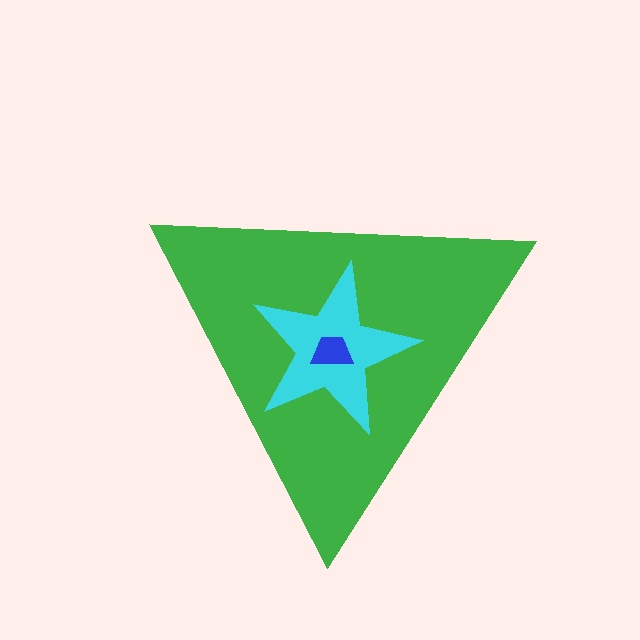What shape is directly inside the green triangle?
The cyan star.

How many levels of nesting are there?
3.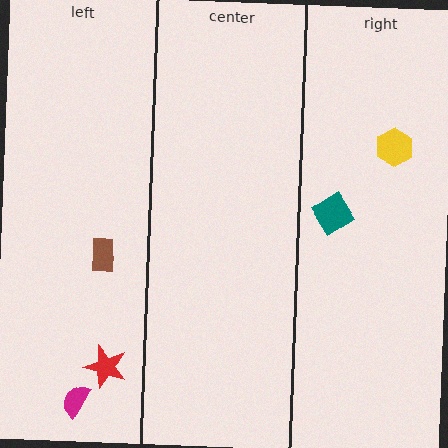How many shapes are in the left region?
3.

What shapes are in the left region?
The red star, the magenta semicircle, the brown rectangle.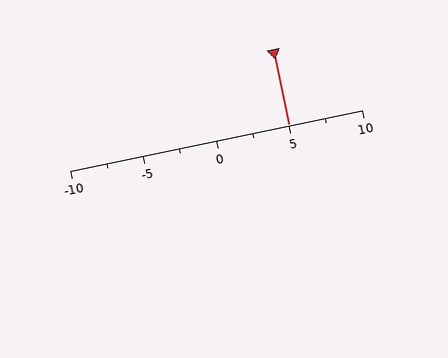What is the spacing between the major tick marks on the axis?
The major ticks are spaced 5 apart.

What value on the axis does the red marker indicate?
The marker indicates approximately 5.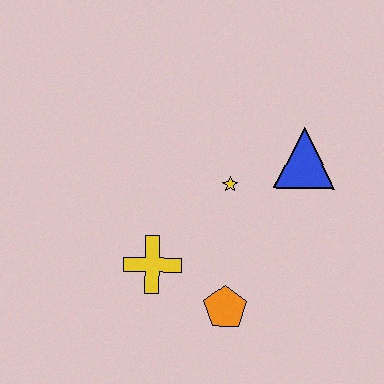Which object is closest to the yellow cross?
The orange pentagon is closest to the yellow cross.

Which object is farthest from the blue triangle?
The yellow cross is farthest from the blue triangle.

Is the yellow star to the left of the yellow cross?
No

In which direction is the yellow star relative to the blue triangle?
The yellow star is to the left of the blue triangle.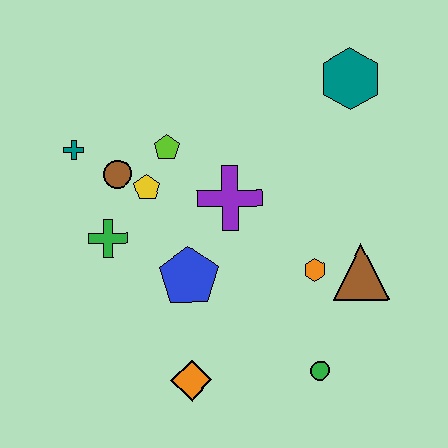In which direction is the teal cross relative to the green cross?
The teal cross is above the green cross.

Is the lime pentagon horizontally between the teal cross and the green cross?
No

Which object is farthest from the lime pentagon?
The green circle is farthest from the lime pentagon.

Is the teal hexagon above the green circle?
Yes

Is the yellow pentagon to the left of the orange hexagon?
Yes